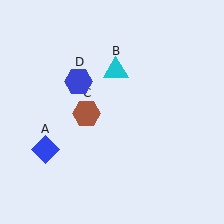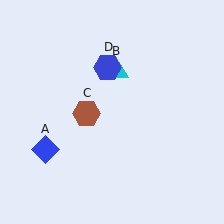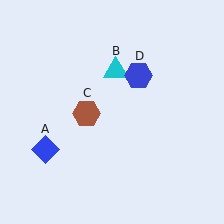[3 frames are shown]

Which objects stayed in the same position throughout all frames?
Blue diamond (object A) and cyan triangle (object B) and brown hexagon (object C) remained stationary.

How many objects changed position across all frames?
1 object changed position: blue hexagon (object D).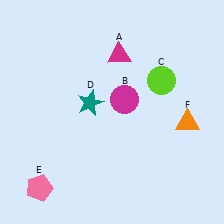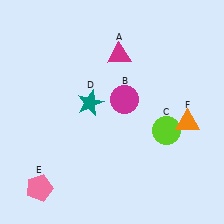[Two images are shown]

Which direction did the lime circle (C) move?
The lime circle (C) moved down.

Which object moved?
The lime circle (C) moved down.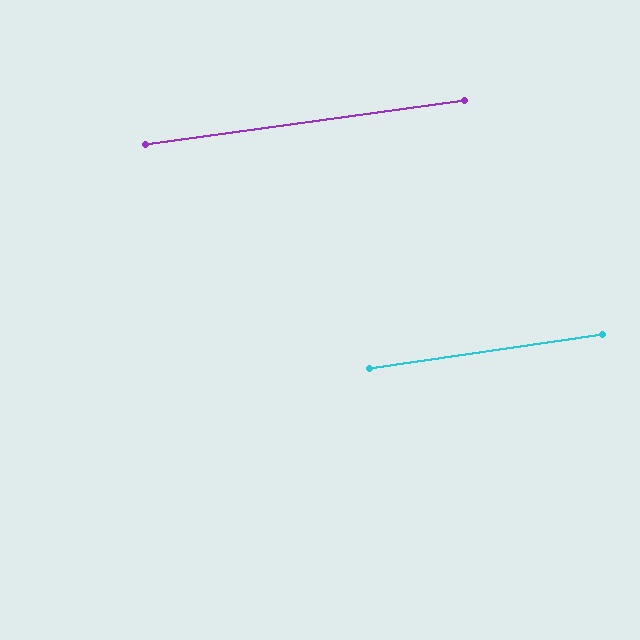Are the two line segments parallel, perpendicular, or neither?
Parallel — their directions differ by only 0.1°.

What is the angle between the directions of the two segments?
Approximately 0 degrees.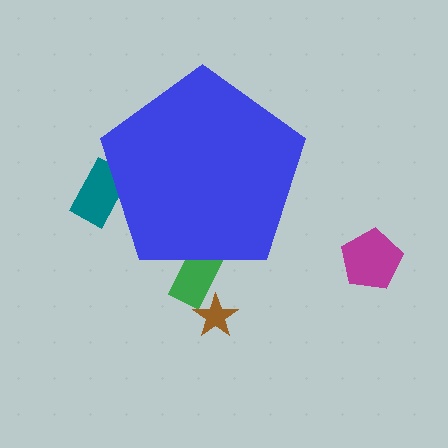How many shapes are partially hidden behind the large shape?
2 shapes are partially hidden.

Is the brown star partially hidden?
No, the brown star is fully visible.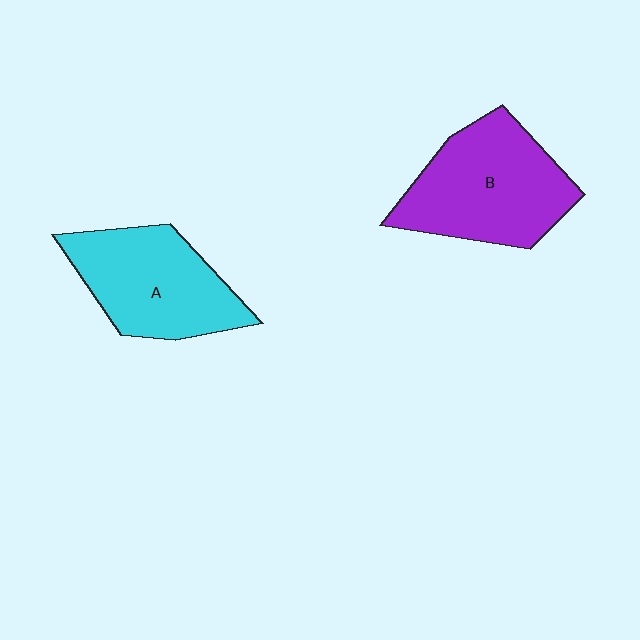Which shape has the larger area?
Shape B (purple).